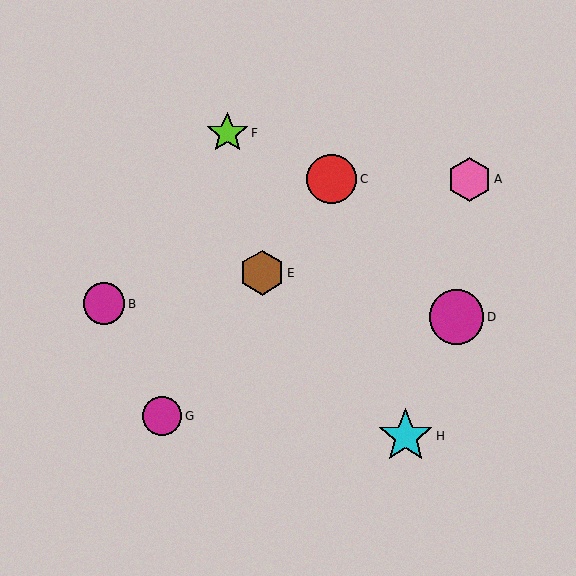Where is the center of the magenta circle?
The center of the magenta circle is at (162, 416).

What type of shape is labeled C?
Shape C is a red circle.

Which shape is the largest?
The cyan star (labeled H) is the largest.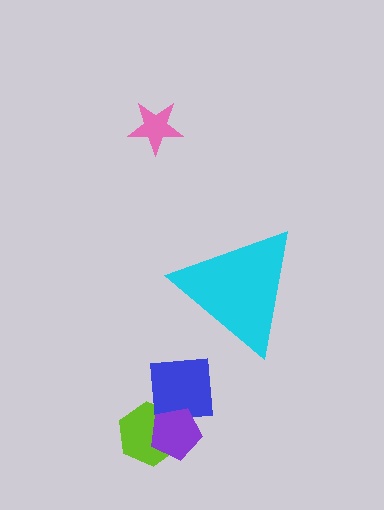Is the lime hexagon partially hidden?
No, the lime hexagon is fully visible.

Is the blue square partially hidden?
No, the blue square is fully visible.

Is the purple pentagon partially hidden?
No, the purple pentagon is fully visible.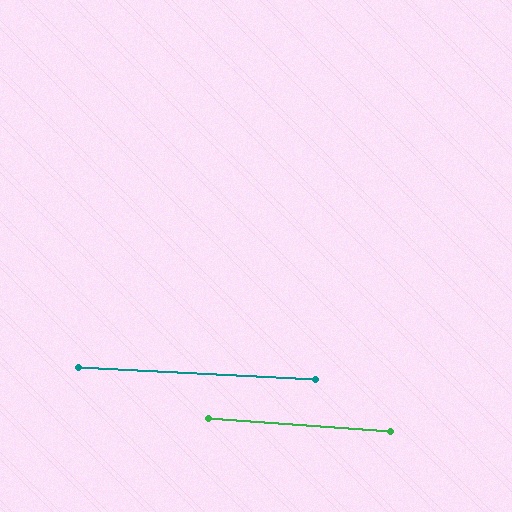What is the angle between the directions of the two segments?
Approximately 1 degree.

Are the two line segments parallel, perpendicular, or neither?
Parallel — their directions differ by only 1.1°.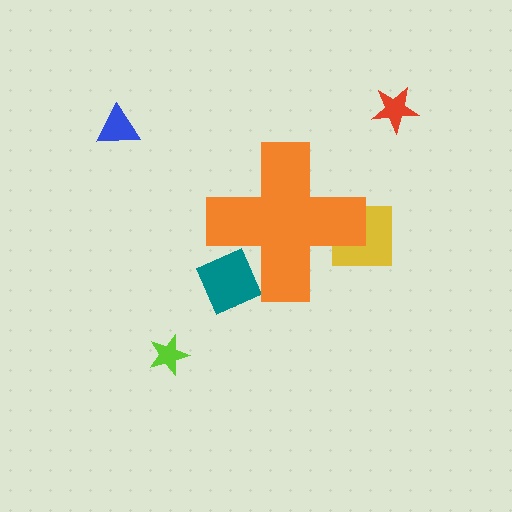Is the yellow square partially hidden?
Yes, the yellow square is partially hidden behind the orange cross.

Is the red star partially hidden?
No, the red star is fully visible.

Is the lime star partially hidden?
No, the lime star is fully visible.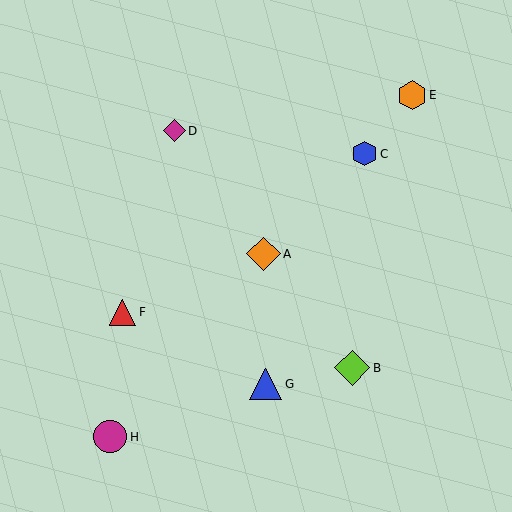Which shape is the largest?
The lime diamond (labeled B) is the largest.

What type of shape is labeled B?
Shape B is a lime diamond.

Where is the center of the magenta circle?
The center of the magenta circle is at (110, 437).